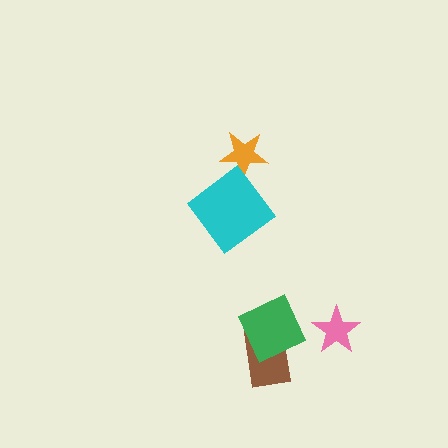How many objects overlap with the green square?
1 object overlaps with the green square.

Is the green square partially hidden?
No, no other shape covers it.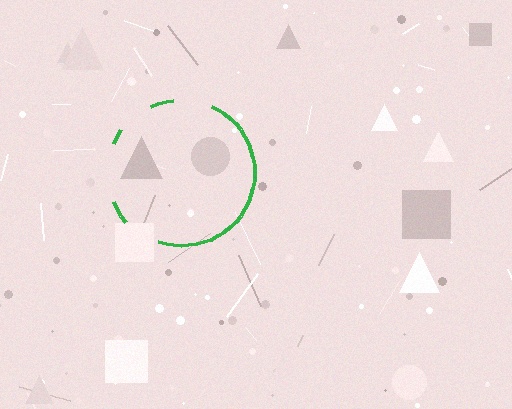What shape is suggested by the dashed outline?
The dashed outline suggests a circle.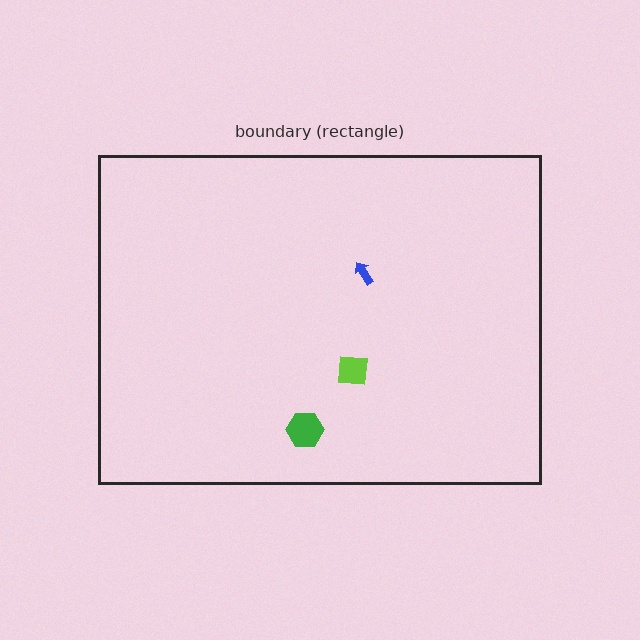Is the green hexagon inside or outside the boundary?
Inside.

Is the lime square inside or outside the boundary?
Inside.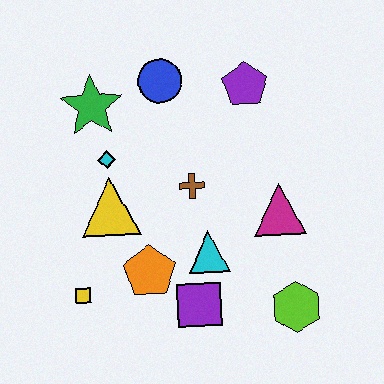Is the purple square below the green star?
Yes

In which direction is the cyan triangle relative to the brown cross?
The cyan triangle is below the brown cross.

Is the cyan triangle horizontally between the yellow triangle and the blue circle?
No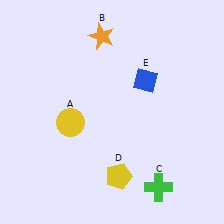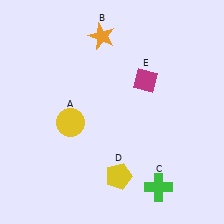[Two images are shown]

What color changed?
The diamond (E) changed from blue in Image 1 to magenta in Image 2.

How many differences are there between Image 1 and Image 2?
There is 1 difference between the two images.